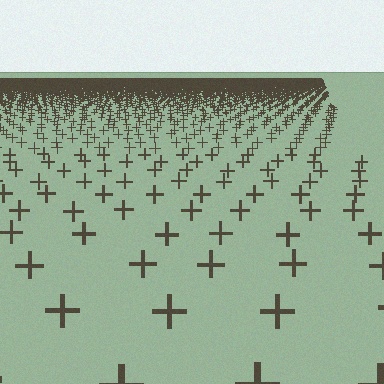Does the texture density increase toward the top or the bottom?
Density increases toward the top.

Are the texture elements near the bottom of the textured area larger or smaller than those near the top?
Larger. Near the bottom, elements are closer to the viewer and appear at a bigger on-screen size.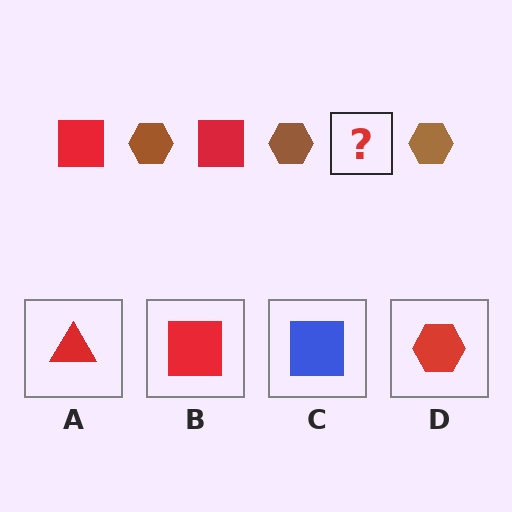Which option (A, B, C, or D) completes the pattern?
B.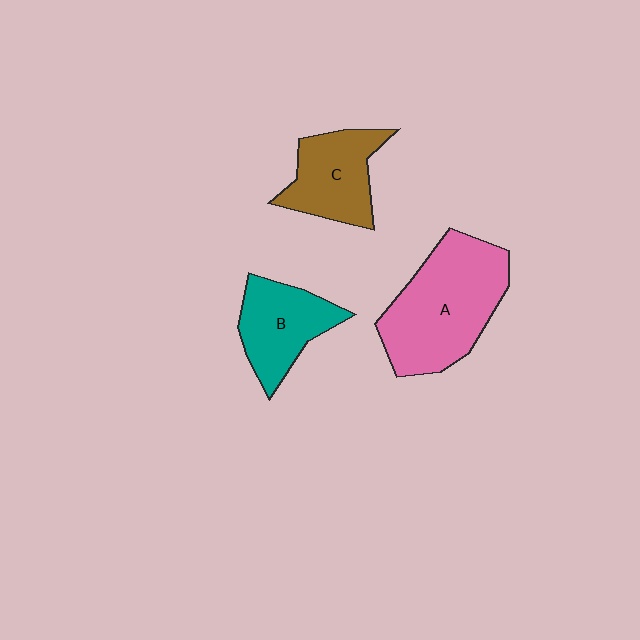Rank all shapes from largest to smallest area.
From largest to smallest: A (pink), C (brown), B (teal).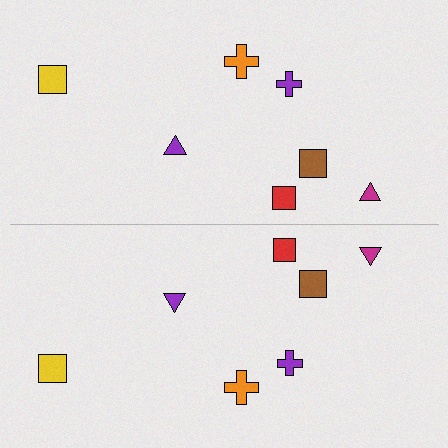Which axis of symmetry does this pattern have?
The pattern has a horizontal axis of symmetry running through the center of the image.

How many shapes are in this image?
There are 14 shapes in this image.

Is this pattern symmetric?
Yes, this pattern has bilateral (reflection) symmetry.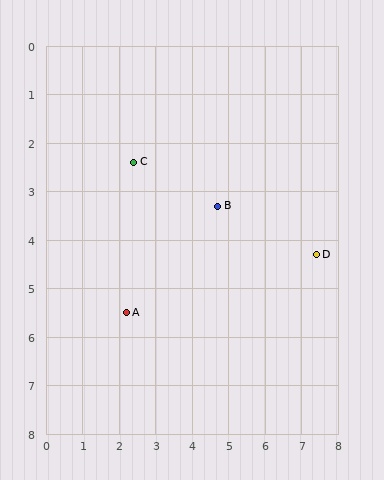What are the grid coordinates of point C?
Point C is at approximately (2.4, 2.4).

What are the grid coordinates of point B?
Point B is at approximately (4.7, 3.3).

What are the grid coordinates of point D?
Point D is at approximately (7.4, 4.3).